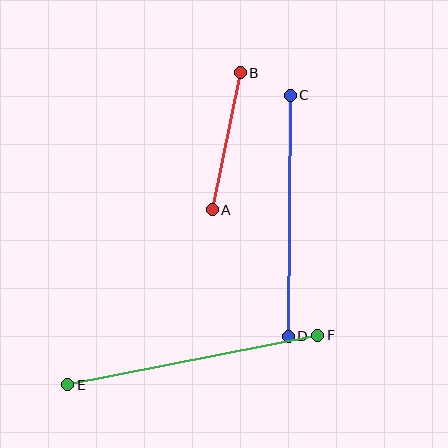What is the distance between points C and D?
The distance is approximately 241 pixels.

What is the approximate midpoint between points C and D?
The midpoint is at approximately (289, 216) pixels.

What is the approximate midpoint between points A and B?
The midpoint is at approximately (226, 141) pixels.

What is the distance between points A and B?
The distance is approximately 140 pixels.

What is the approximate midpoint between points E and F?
The midpoint is at approximately (193, 360) pixels.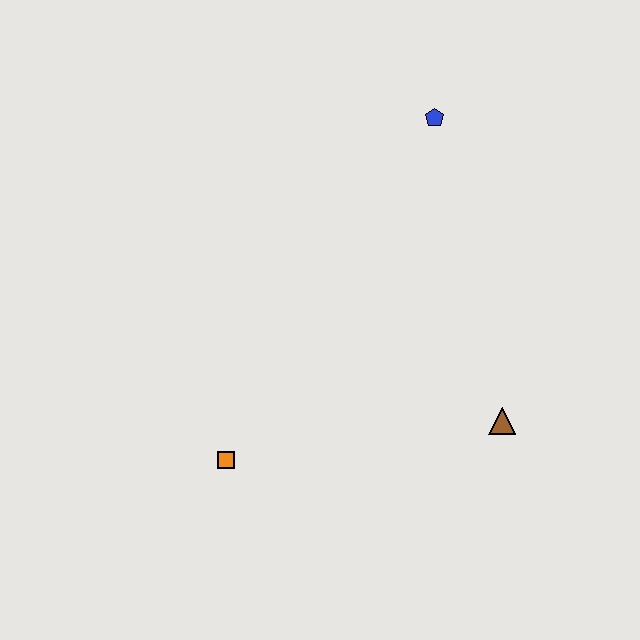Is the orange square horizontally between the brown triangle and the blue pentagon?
No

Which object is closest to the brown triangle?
The orange square is closest to the brown triangle.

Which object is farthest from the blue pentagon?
The orange square is farthest from the blue pentagon.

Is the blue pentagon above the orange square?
Yes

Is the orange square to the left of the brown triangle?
Yes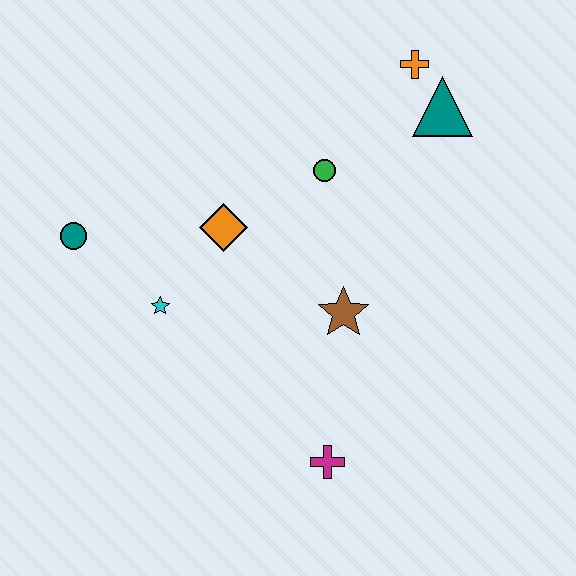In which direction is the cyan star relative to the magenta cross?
The cyan star is to the left of the magenta cross.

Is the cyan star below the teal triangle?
Yes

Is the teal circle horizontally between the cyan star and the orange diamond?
No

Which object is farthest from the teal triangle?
The teal circle is farthest from the teal triangle.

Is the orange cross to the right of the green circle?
Yes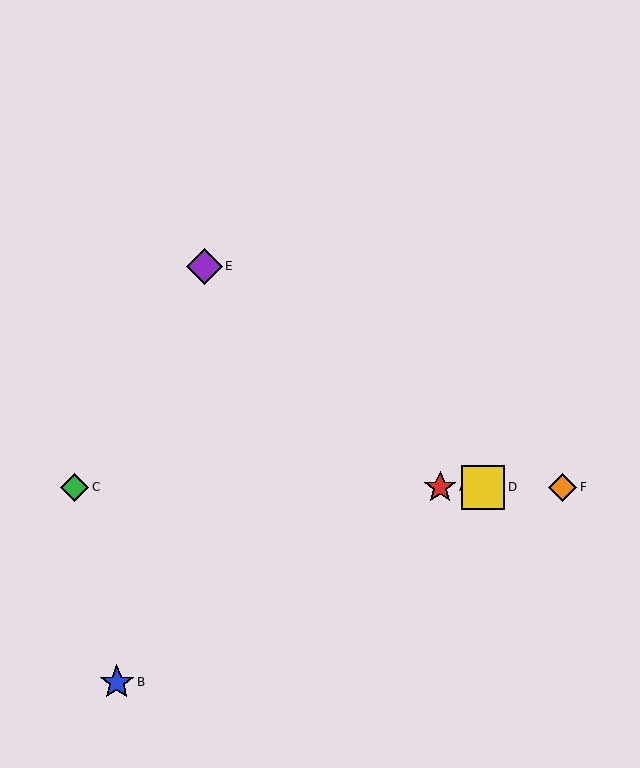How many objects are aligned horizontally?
4 objects (A, C, D, F) are aligned horizontally.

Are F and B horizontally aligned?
No, F is at y≈487 and B is at y≈682.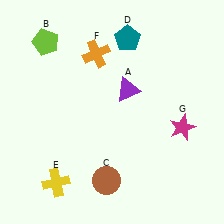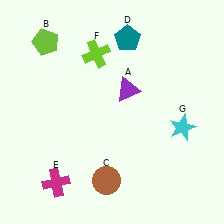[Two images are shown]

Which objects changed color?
E changed from yellow to magenta. F changed from orange to lime. G changed from magenta to cyan.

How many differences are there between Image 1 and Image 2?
There are 3 differences between the two images.